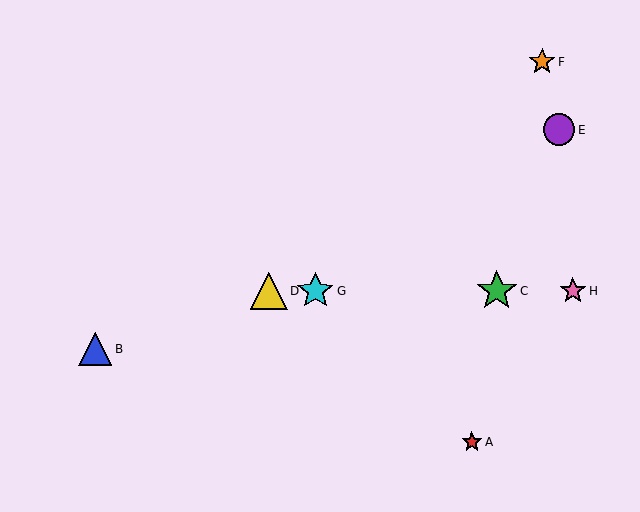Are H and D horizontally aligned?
Yes, both are at y≈291.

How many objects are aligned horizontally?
4 objects (C, D, G, H) are aligned horizontally.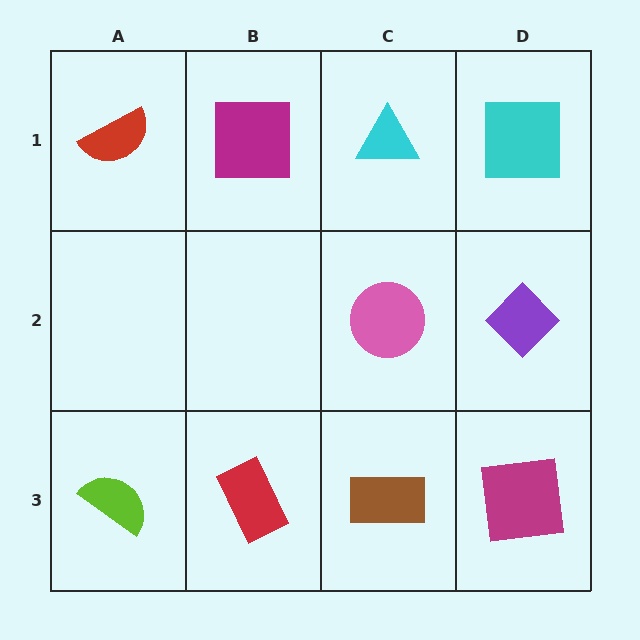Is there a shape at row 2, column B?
No, that cell is empty.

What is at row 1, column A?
A red semicircle.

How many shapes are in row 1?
4 shapes.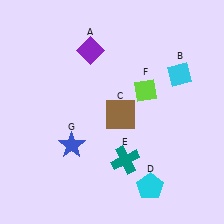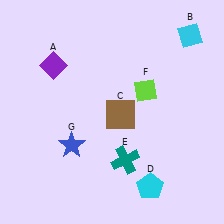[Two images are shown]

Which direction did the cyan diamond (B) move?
The cyan diamond (B) moved up.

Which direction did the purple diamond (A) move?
The purple diamond (A) moved left.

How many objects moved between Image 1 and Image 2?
2 objects moved between the two images.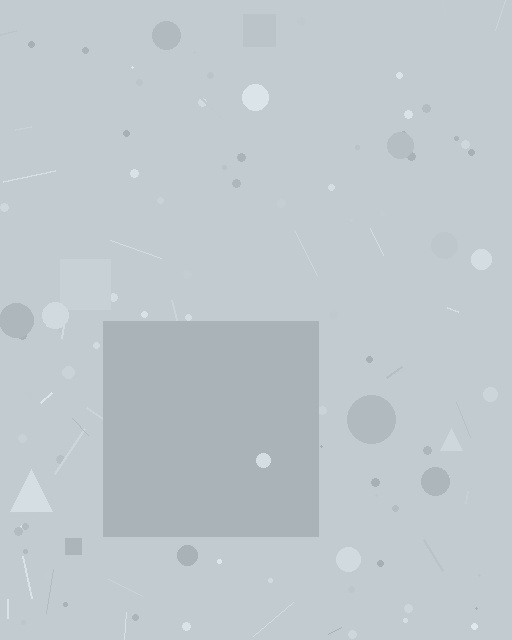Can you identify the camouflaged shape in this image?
The camouflaged shape is a square.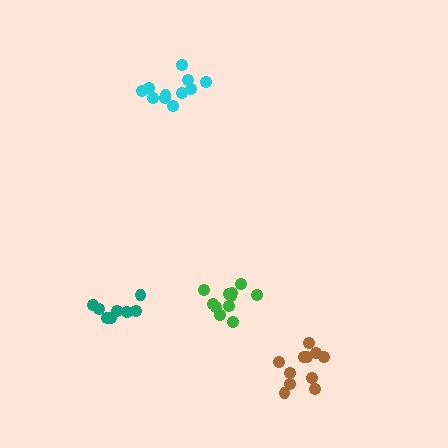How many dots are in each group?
Group 1: 11 dots, Group 2: 11 dots, Group 3: 8 dots, Group 4: 11 dots (41 total).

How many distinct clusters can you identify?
There are 4 distinct clusters.